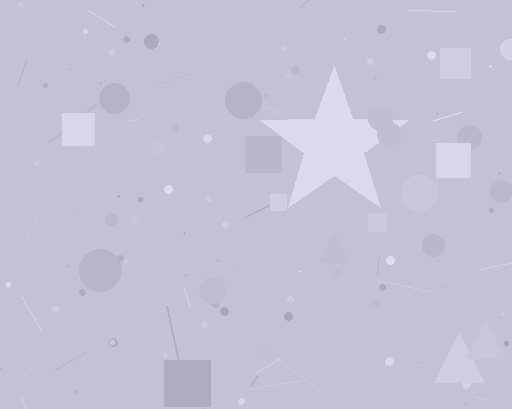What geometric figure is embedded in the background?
A star is embedded in the background.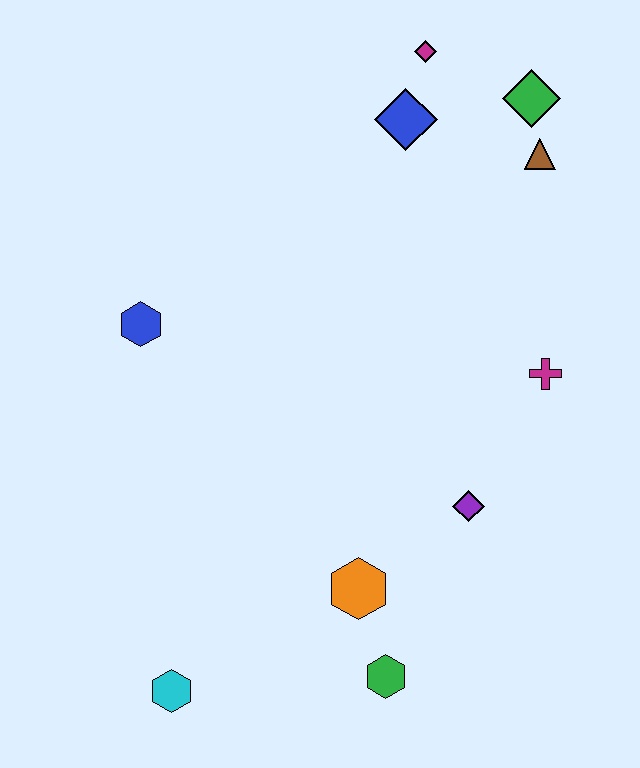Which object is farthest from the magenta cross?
The cyan hexagon is farthest from the magenta cross.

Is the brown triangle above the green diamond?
No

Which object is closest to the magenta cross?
The purple diamond is closest to the magenta cross.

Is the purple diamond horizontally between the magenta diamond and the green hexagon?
No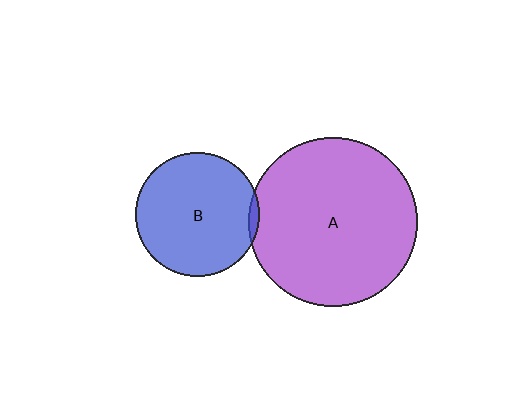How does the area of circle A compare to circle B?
Approximately 1.9 times.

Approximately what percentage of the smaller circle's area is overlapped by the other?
Approximately 5%.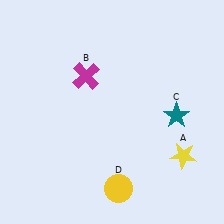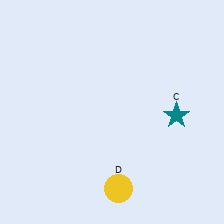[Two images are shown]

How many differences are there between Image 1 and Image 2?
There are 2 differences between the two images.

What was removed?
The magenta cross (B), the yellow star (A) were removed in Image 2.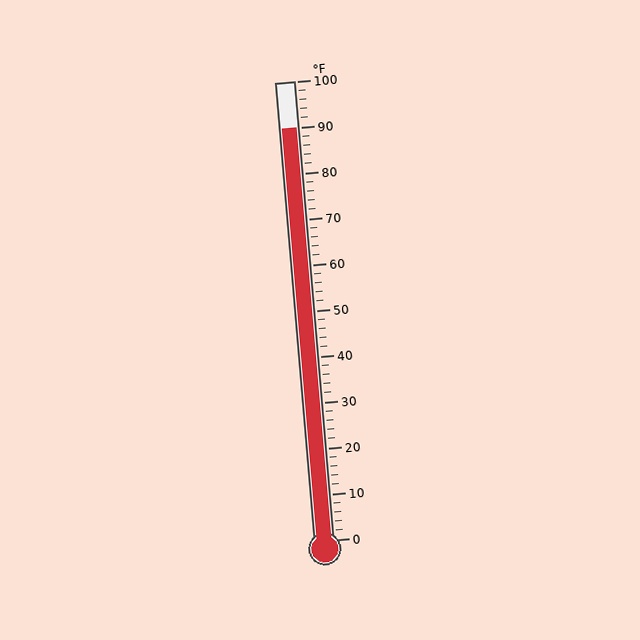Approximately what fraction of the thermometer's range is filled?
The thermometer is filled to approximately 90% of its range.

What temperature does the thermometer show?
The thermometer shows approximately 90°F.